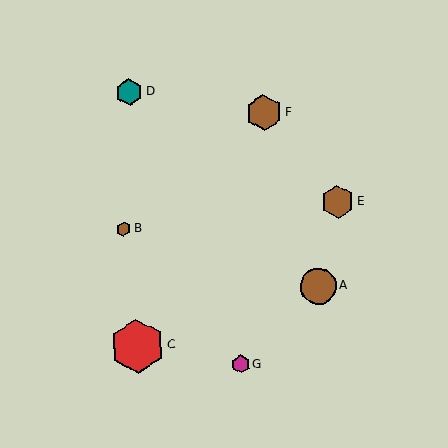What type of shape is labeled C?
Shape C is a red hexagon.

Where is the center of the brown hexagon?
The center of the brown hexagon is at (124, 229).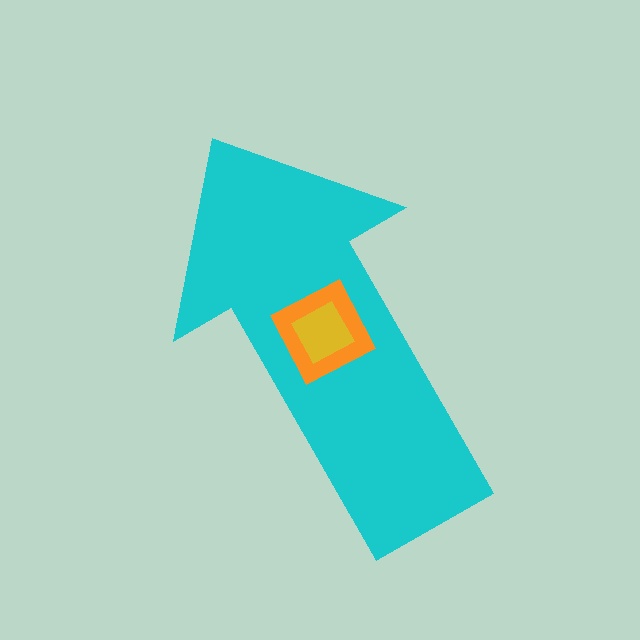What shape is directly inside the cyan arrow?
The orange square.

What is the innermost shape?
The yellow diamond.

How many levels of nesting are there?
3.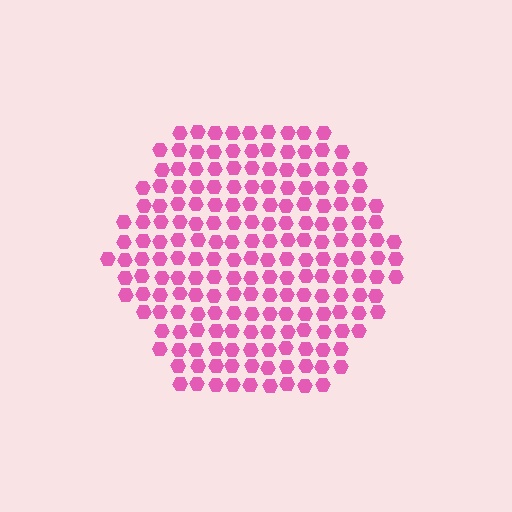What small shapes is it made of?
It is made of small hexagons.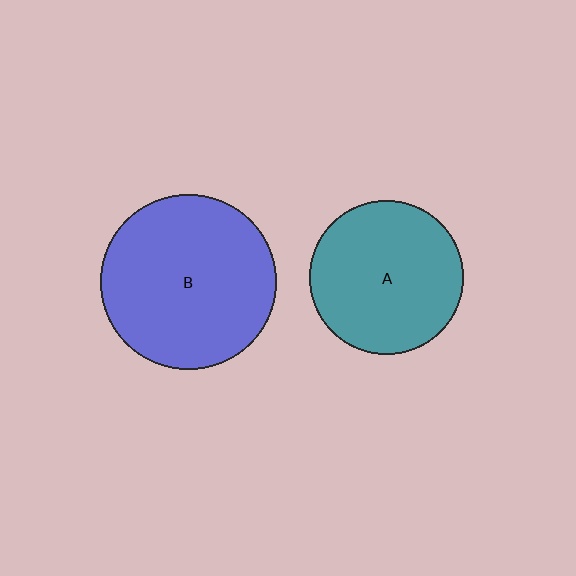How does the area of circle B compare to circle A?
Approximately 1.3 times.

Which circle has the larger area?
Circle B (blue).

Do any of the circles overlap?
No, none of the circles overlap.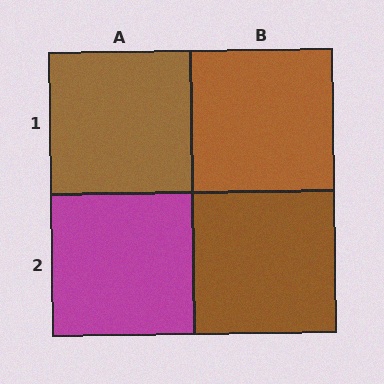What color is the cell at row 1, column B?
Brown.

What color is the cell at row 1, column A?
Brown.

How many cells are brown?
3 cells are brown.